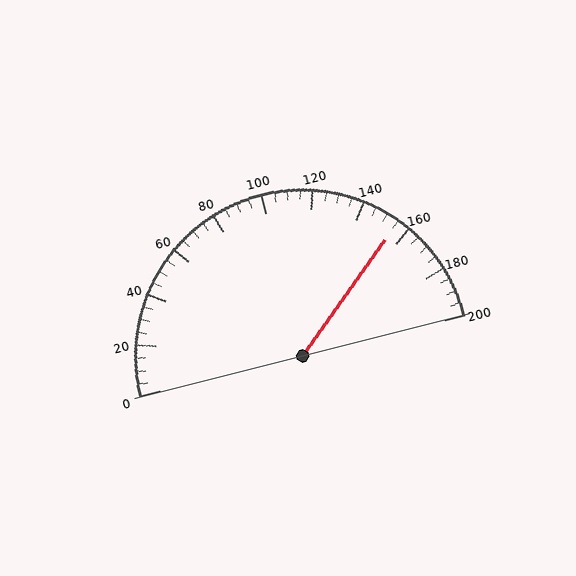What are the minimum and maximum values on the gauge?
The gauge ranges from 0 to 200.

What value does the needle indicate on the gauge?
The needle indicates approximately 155.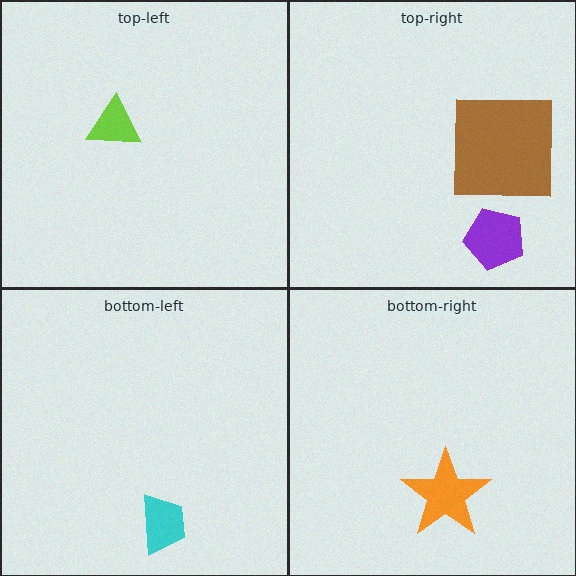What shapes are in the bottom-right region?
The orange star.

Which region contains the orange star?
The bottom-right region.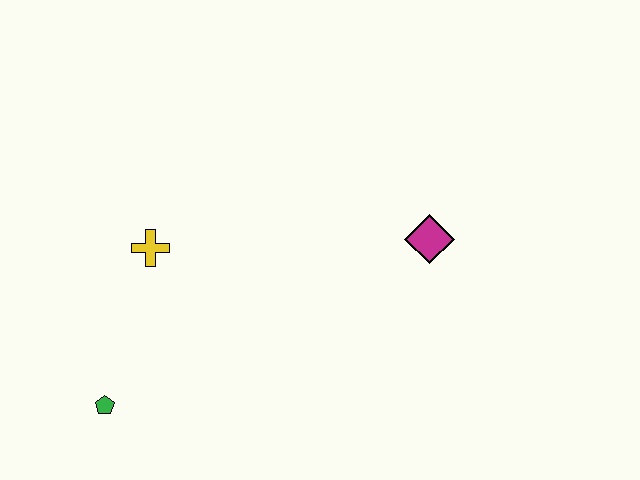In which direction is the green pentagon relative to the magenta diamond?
The green pentagon is to the left of the magenta diamond.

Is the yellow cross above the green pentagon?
Yes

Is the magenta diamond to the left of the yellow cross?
No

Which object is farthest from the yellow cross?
The magenta diamond is farthest from the yellow cross.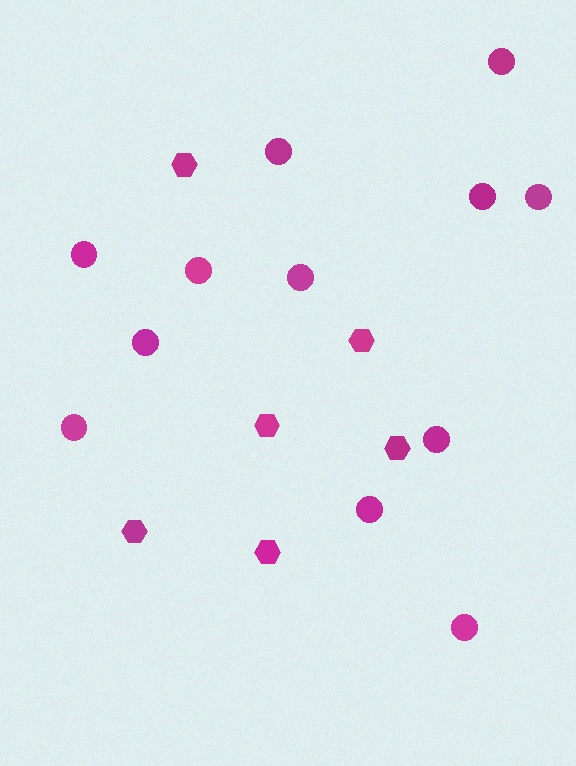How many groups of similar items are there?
There are 2 groups: one group of circles (12) and one group of hexagons (6).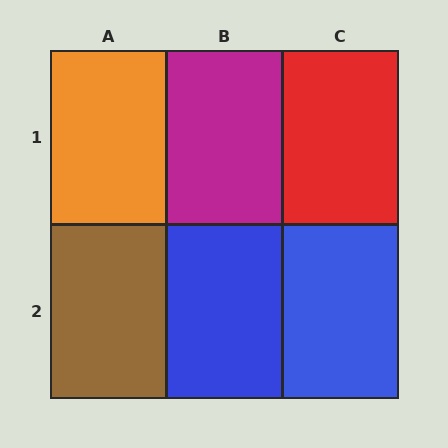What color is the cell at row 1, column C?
Red.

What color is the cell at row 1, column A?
Orange.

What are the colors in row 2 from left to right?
Brown, blue, blue.